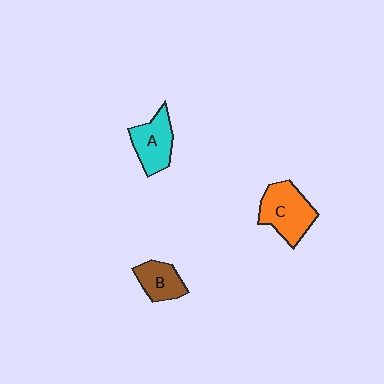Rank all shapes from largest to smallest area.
From largest to smallest: C (orange), A (cyan), B (brown).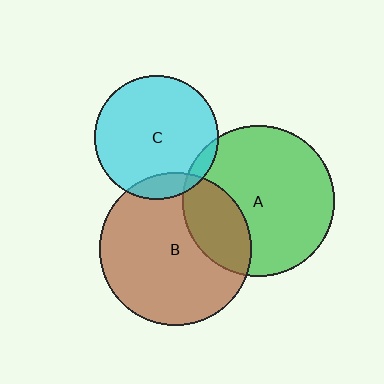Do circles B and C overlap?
Yes.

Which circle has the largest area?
Circle B (brown).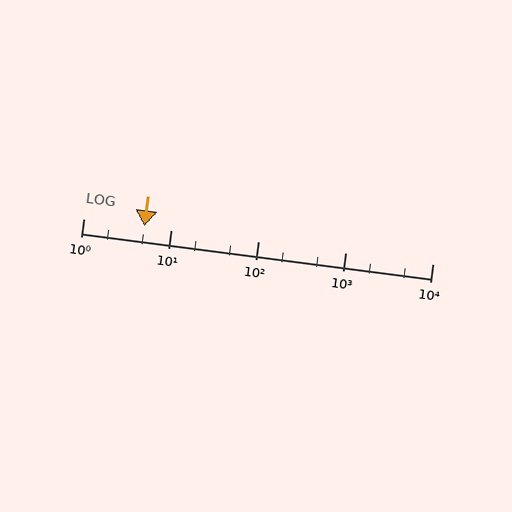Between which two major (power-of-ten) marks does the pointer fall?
The pointer is between 1 and 10.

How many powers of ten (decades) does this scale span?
The scale spans 4 decades, from 1 to 10000.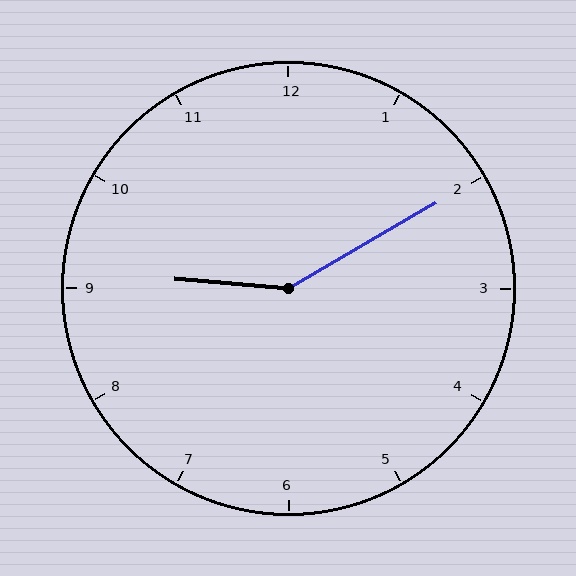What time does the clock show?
9:10.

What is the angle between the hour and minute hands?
Approximately 145 degrees.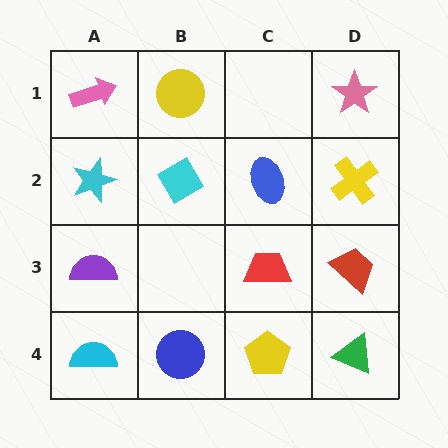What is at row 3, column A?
A purple semicircle.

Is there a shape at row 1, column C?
No, that cell is empty.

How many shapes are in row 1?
3 shapes.